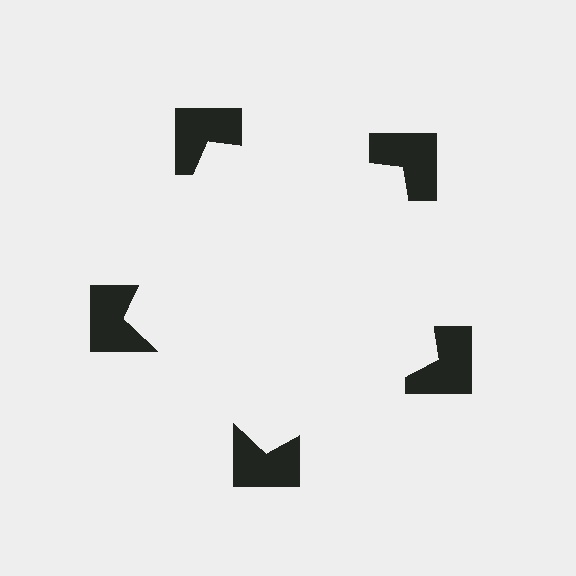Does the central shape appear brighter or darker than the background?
It typically appears slightly brighter than the background, even though no actual brightness change is drawn.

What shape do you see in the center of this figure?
An illusory pentagon — its edges are inferred from the aligned wedge cuts in the notched squares, not physically drawn.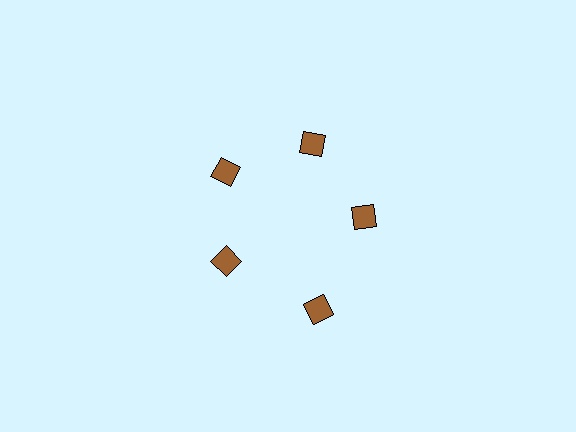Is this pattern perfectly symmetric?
No. The 5 brown diamonds are arranged in a ring, but one element near the 5 o'clock position is pushed outward from the center, breaking the 5-fold rotational symmetry.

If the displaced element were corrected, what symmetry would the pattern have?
It would have 5-fold rotational symmetry — the pattern would map onto itself every 72 degrees.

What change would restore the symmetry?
The symmetry would be restored by moving it inward, back onto the ring so that all 5 diamonds sit at equal angles and equal distance from the center.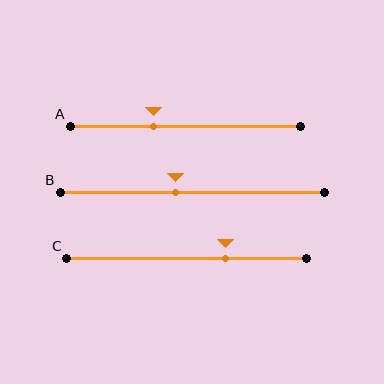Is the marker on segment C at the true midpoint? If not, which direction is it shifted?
No, the marker on segment C is shifted to the right by about 16% of the segment length.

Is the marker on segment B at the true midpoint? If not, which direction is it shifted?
No, the marker on segment B is shifted to the left by about 6% of the segment length.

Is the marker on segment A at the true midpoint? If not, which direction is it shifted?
No, the marker on segment A is shifted to the left by about 14% of the segment length.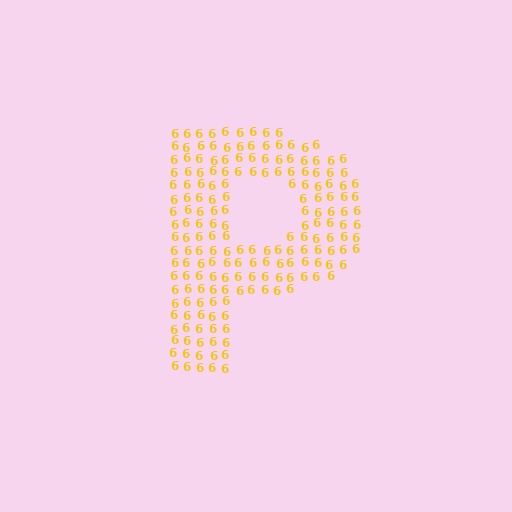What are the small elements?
The small elements are digit 6's.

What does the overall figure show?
The overall figure shows the letter P.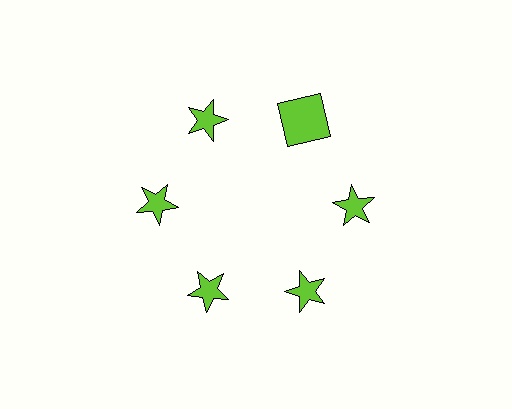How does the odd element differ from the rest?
It has a different shape: square instead of star.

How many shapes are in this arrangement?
There are 6 shapes arranged in a ring pattern.